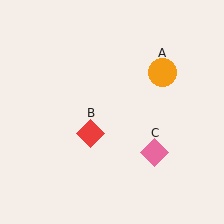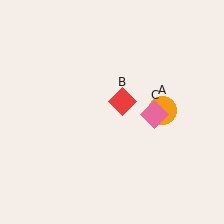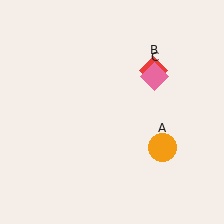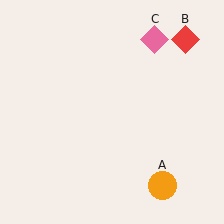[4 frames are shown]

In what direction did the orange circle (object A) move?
The orange circle (object A) moved down.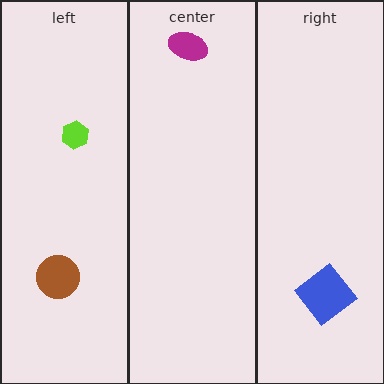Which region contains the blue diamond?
The right region.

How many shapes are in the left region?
2.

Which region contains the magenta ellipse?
The center region.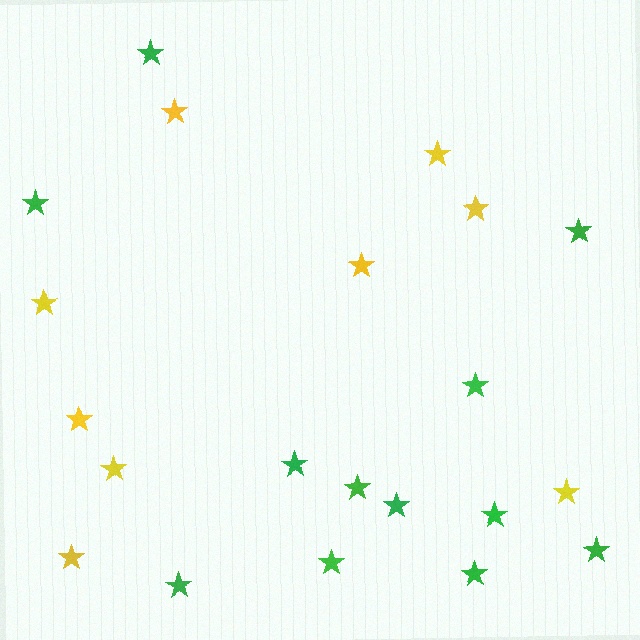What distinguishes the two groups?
There are 2 groups: one group of yellow stars (9) and one group of green stars (12).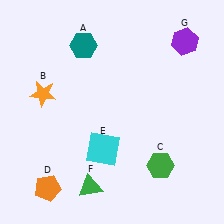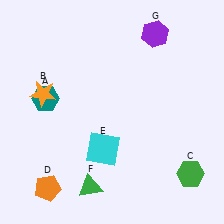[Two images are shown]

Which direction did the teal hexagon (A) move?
The teal hexagon (A) moved down.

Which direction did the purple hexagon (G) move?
The purple hexagon (G) moved left.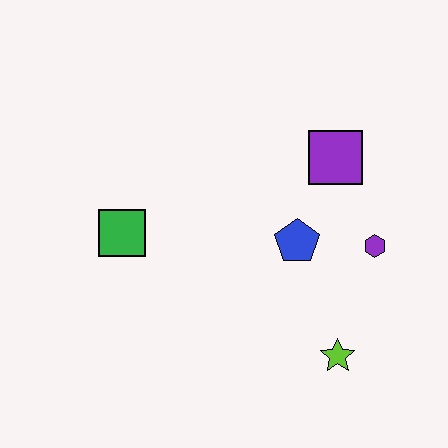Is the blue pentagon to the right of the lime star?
No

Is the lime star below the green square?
Yes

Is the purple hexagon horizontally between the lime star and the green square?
No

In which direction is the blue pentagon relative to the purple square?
The blue pentagon is below the purple square.